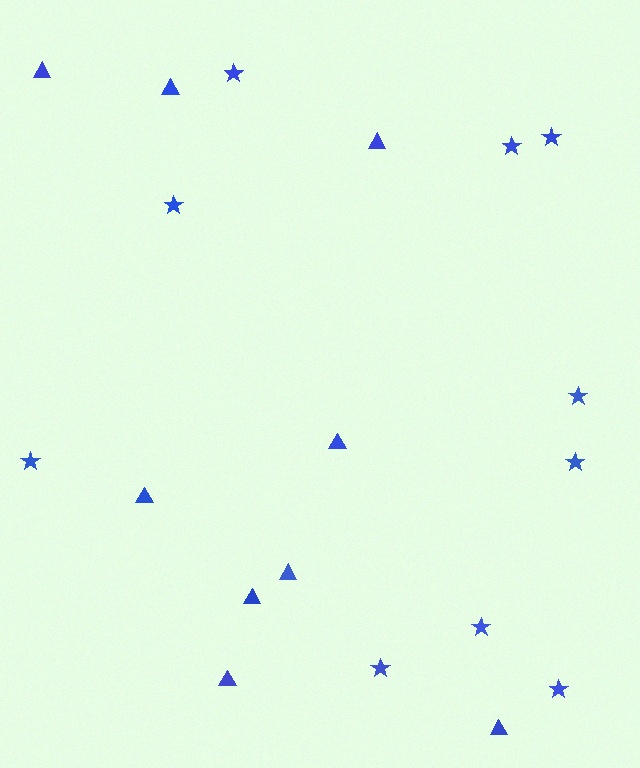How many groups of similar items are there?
There are 2 groups: one group of stars (10) and one group of triangles (9).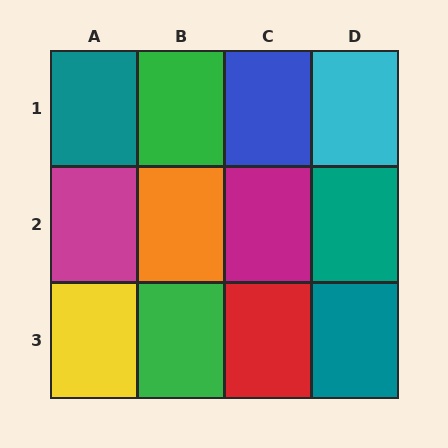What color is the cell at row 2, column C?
Magenta.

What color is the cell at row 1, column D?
Cyan.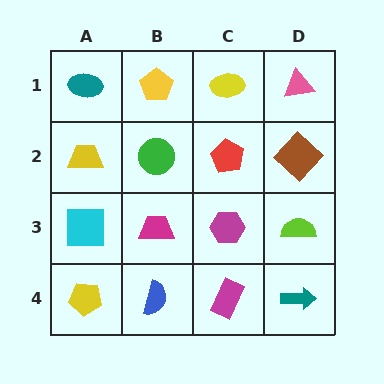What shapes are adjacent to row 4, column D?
A lime semicircle (row 3, column D), a magenta rectangle (row 4, column C).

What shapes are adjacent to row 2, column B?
A yellow pentagon (row 1, column B), a magenta trapezoid (row 3, column B), a yellow trapezoid (row 2, column A), a red pentagon (row 2, column C).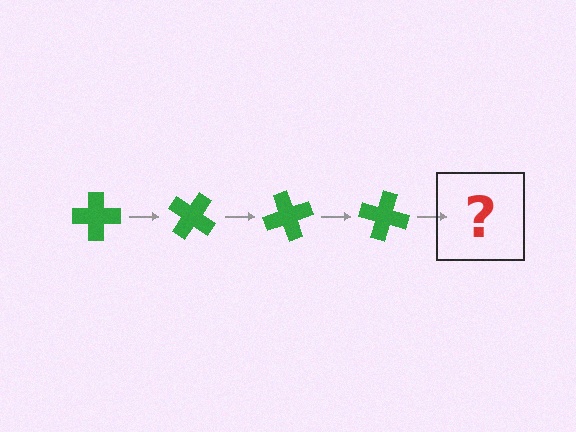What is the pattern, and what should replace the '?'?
The pattern is that the cross rotates 35 degrees each step. The '?' should be a green cross rotated 140 degrees.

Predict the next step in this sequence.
The next step is a green cross rotated 140 degrees.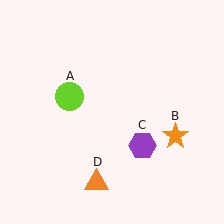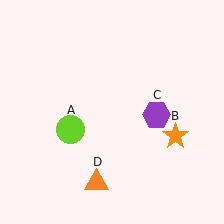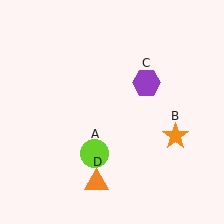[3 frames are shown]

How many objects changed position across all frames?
2 objects changed position: lime circle (object A), purple hexagon (object C).